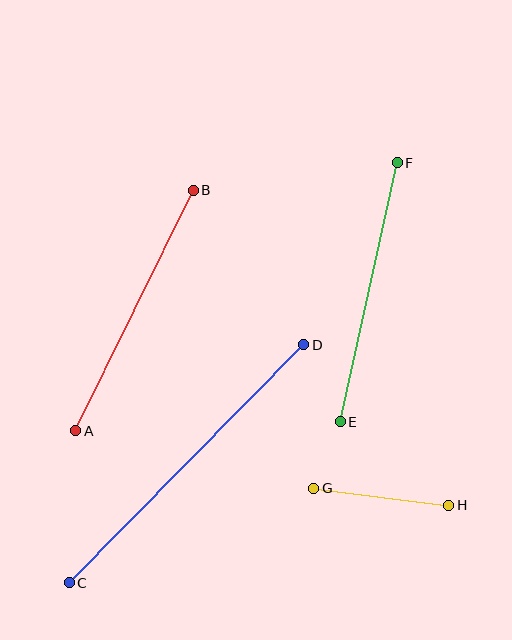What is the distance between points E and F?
The distance is approximately 265 pixels.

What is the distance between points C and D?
The distance is approximately 334 pixels.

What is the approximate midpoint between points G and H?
The midpoint is at approximately (381, 497) pixels.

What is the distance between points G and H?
The distance is approximately 136 pixels.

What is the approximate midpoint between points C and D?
The midpoint is at approximately (186, 464) pixels.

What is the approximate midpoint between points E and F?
The midpoint is at approximately (369, 292) pixels.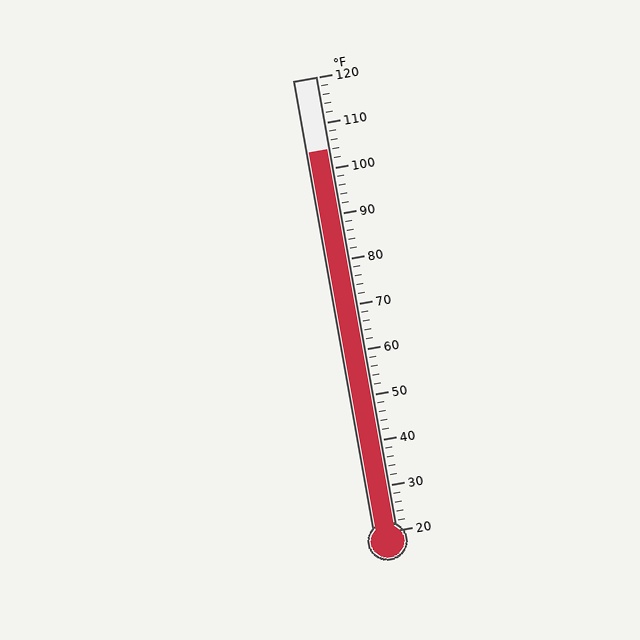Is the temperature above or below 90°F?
The temperature is above 90°F.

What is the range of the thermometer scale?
The thermometer scale ranges from 20°F to 120°F.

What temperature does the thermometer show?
The thermometer shows approximately 104°F.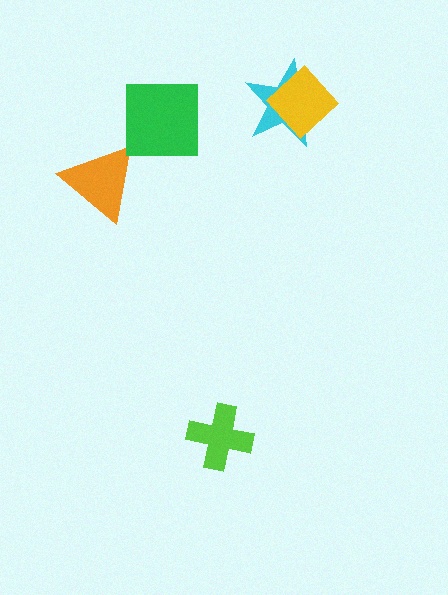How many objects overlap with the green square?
0 objects overlap with the green square.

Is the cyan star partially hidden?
Yes, it is partially covered by another shape.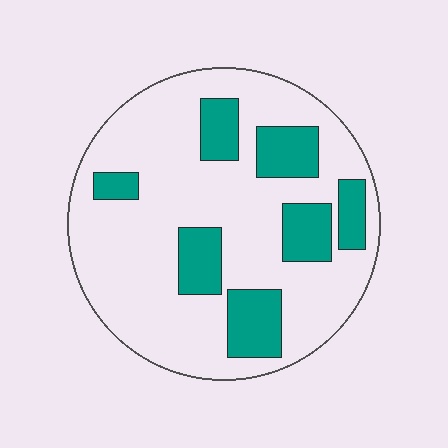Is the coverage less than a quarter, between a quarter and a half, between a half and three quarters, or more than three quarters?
Less than a quarter.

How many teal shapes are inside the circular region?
7.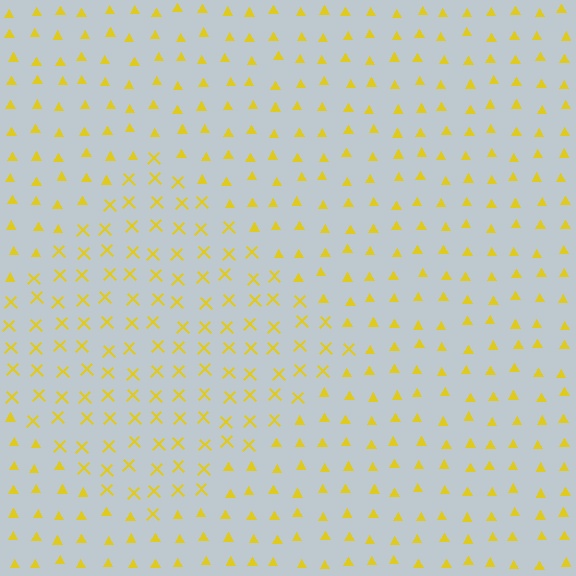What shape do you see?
I see a diamond.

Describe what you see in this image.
The image is filled with small yellow elements arranged in a uniform grid. A diamond-shaped region contains X marks, while the surrounding area contains triangles. The boundary is defined purely by the change in element shape.